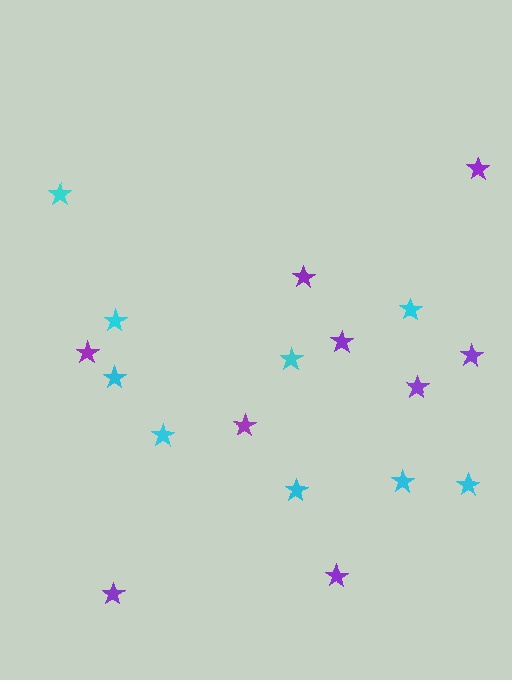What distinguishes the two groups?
There are 2 groups: one group of cyan stars (9) and one group of purple stars (9).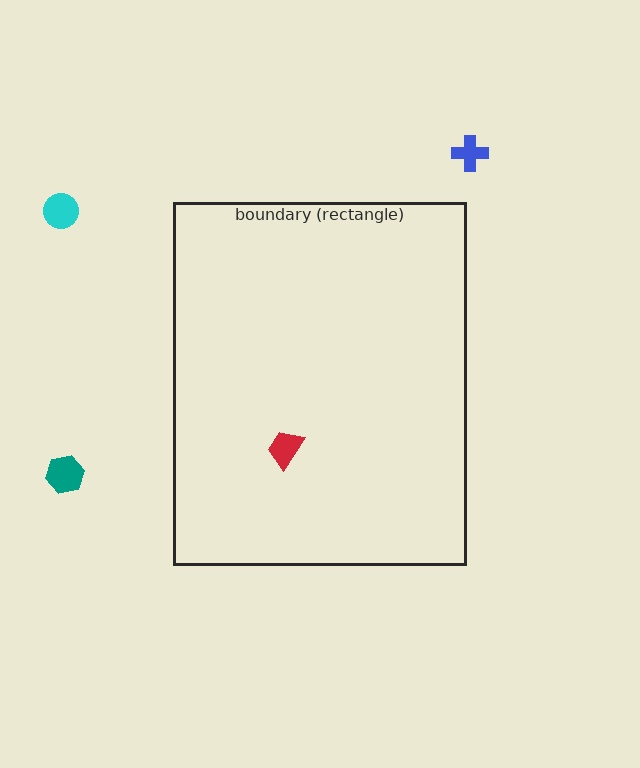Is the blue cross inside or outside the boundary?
Outside.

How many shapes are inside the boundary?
1 inside, 3 outside.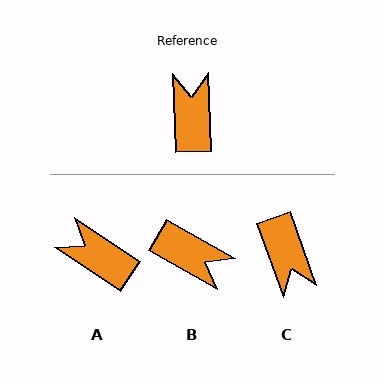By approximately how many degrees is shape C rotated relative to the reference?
Approximately 163 degrees clockwise.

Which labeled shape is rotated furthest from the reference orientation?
C, about 163 degrees away.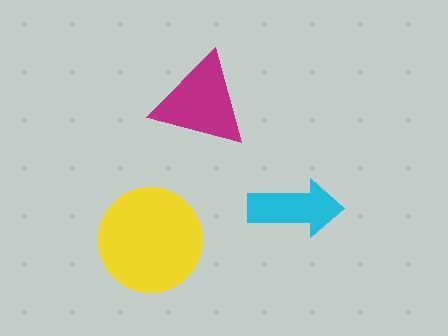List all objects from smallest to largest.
The cyan arrow, the magenta triangle, the yellow circle.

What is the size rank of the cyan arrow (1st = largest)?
3rd.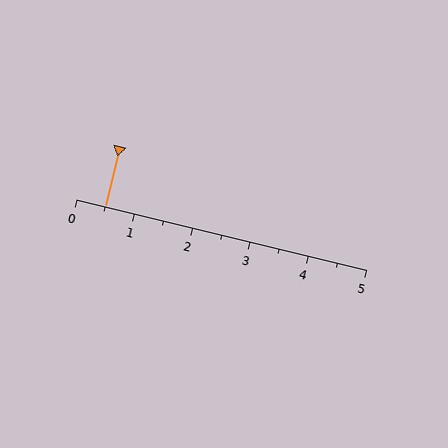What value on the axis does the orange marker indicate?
The marker indicates approximately 0.5.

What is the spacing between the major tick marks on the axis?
The major ticks are spaced 1 apart.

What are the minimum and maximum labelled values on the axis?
The axis runs from 0 to 5.